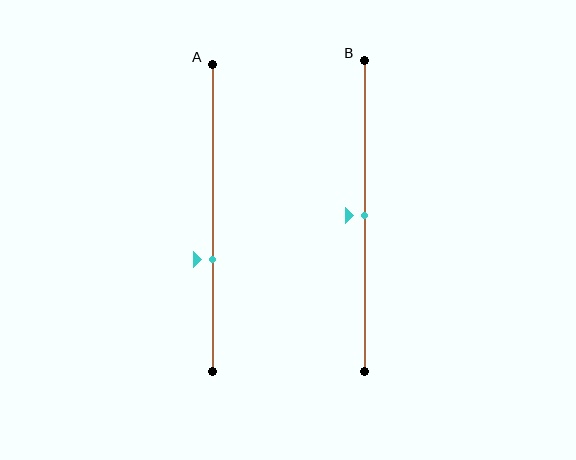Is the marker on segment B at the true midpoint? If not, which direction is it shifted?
Yes, the marker on segment B is at the true midpoint.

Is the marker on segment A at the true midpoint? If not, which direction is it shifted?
No, the marker on segment A is shifted downward by about 13% of the segment length.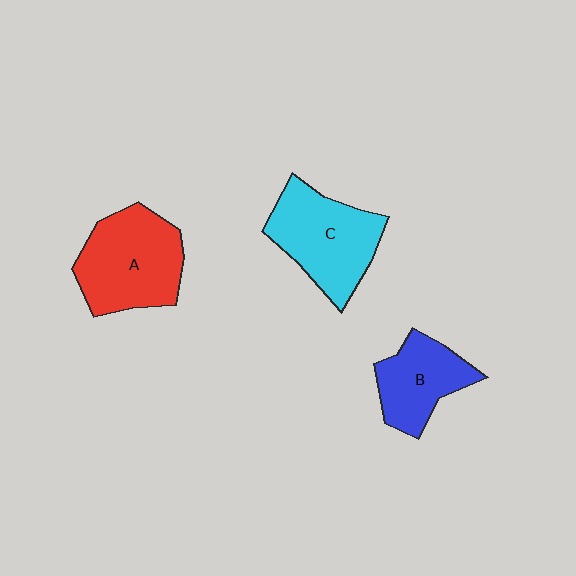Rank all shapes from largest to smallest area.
From largest to smallest: A (red), C (cyan), B (blue).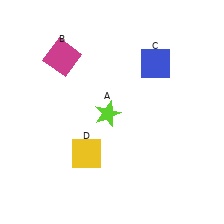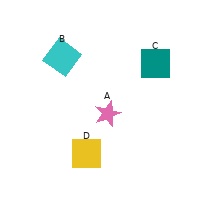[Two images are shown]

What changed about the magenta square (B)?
In Image 1, B is magenta. In Image 2, it changed to cyan.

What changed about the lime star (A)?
In Image 1, A is lime. In Image 2, it changed to pink.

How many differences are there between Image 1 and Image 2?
There are 3 differences between the two images.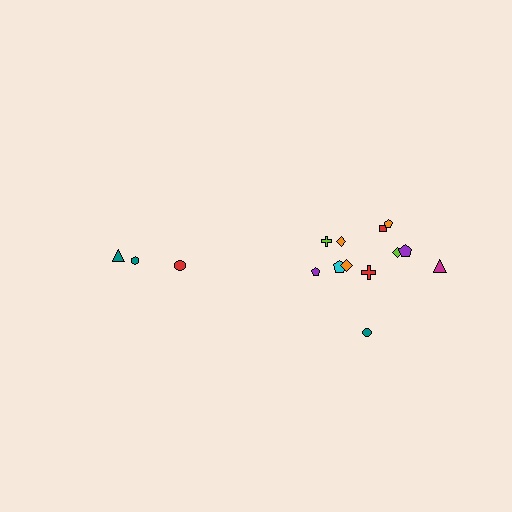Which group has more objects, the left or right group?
The right group.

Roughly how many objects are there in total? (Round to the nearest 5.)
Roughly 15 objects in total.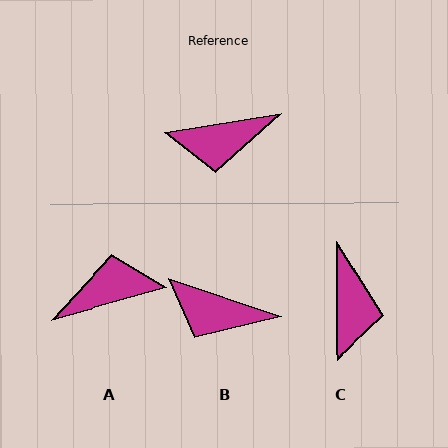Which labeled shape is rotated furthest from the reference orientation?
A, about 174 degrees away.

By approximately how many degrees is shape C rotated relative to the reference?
Approximately 81 degrees counter-clockwise.